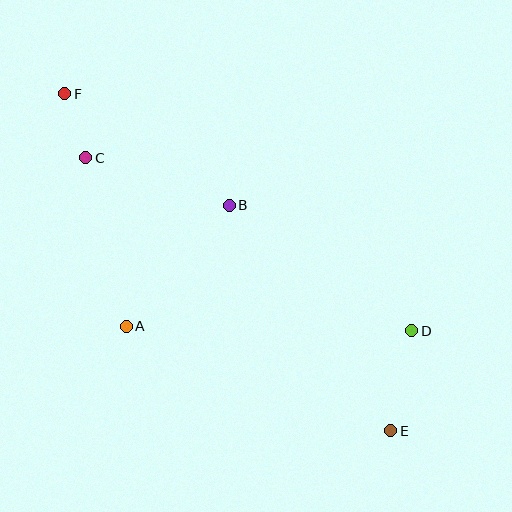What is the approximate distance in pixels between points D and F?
The distance between D and F is approximately 420 pixels.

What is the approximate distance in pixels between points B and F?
The distance between B and F is approximately 199 pixels.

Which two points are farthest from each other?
Points E and F are farthest from each other.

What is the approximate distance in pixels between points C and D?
The distance between C and D is approximately 369 pixels.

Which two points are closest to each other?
Points C and F are closest to each other.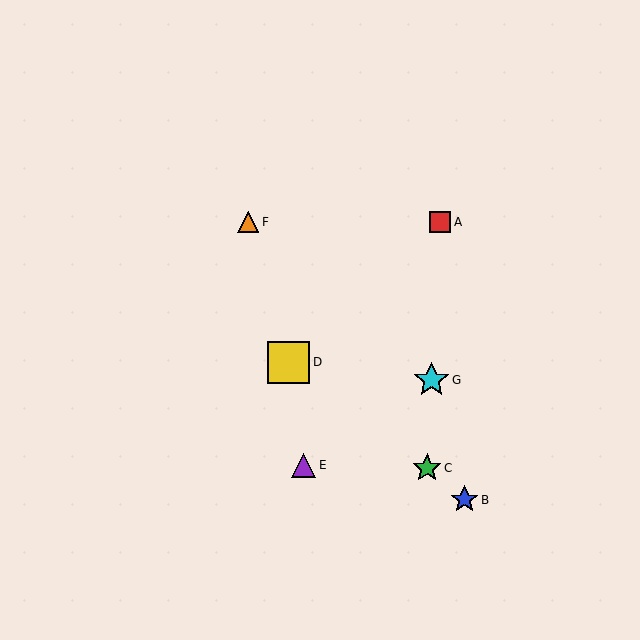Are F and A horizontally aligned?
Yes, both are at y≈222.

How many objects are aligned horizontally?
2 objects (A, F) are aligned horizontally.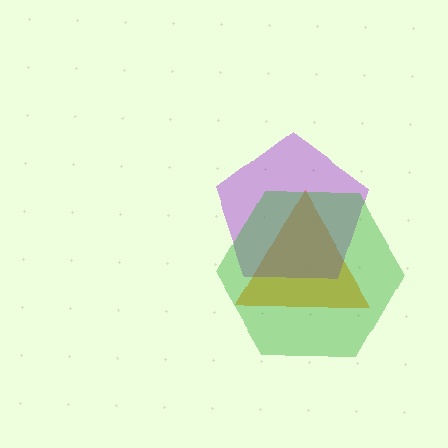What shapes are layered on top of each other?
The layered shapes are: an orange triangle, a purple pentagon, a green hexagon.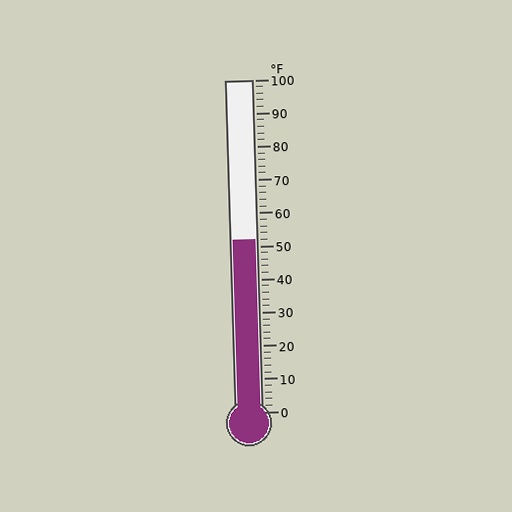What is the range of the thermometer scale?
The thermometer scale ranges from 0°F to 100°F.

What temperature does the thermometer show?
The thermometer shows approximately 52°F.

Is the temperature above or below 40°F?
The temperature is above 40°F.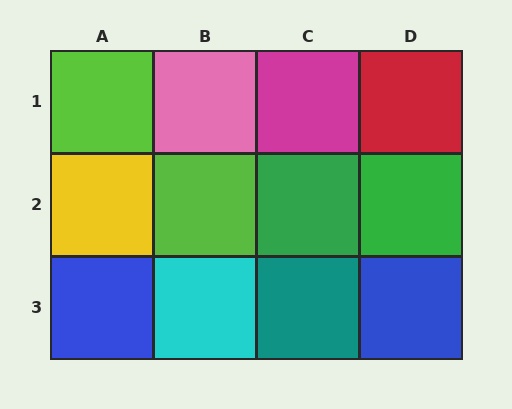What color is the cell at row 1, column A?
Lime.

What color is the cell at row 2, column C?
Green.